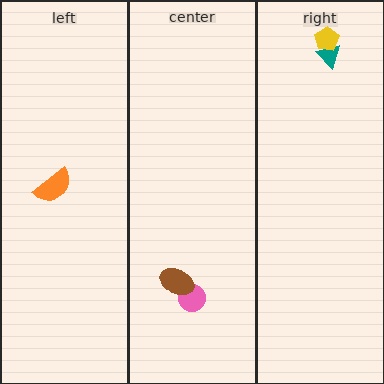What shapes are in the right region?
The teal triangle, the yellow pentagon.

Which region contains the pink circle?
The center region.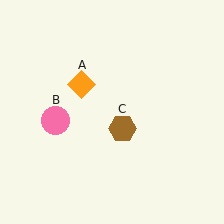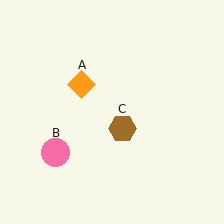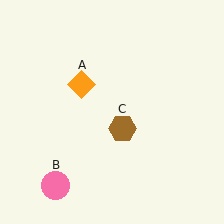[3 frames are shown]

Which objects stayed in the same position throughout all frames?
Orange diamond (object A) and brown hexagon (object C) remained stationary.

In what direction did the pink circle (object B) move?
The pink circle (object B) moved down.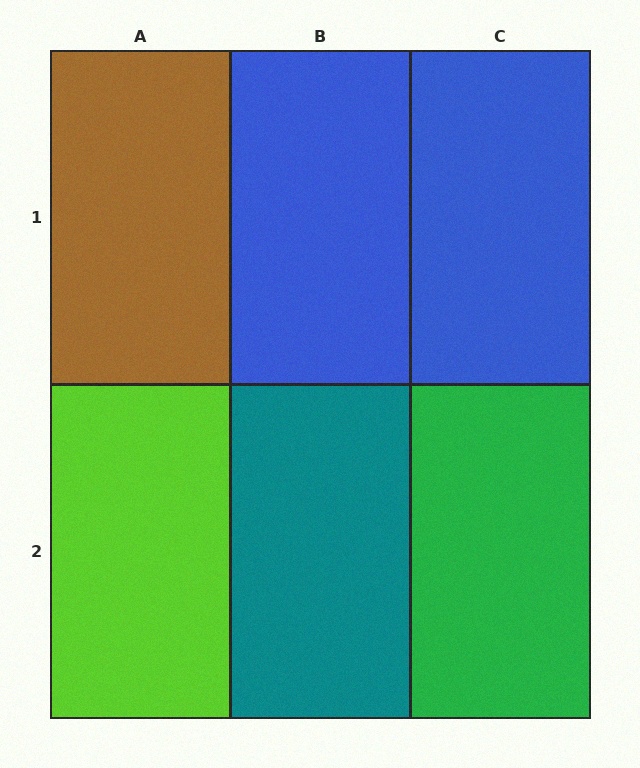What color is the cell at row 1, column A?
Brown.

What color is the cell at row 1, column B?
Blue.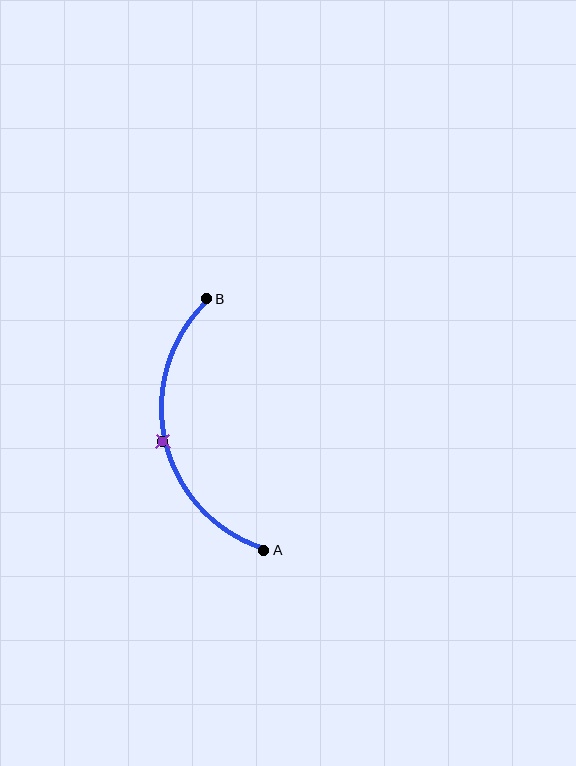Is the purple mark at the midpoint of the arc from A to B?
Yes. The purple mark lies on the arc at equal arc-length from both A and B — it is the arc midpoint.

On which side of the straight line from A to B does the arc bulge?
The arc bulges to the left of the straight line connecting A and B.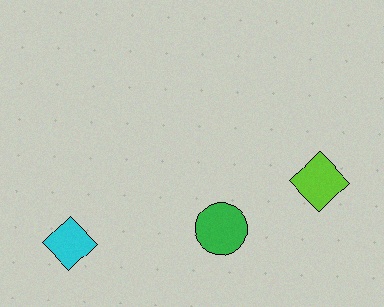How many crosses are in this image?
There are no crosses.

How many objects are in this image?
There are 3 objects.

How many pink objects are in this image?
There are no pink objects.